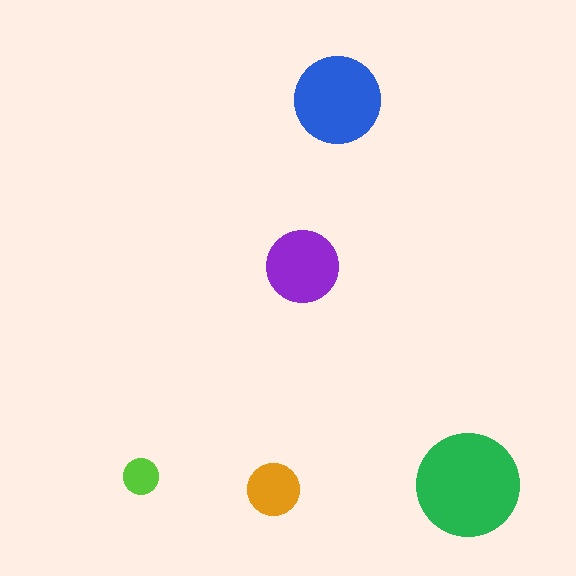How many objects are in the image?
There are 5 objects in the image.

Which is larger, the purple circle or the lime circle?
The purple one.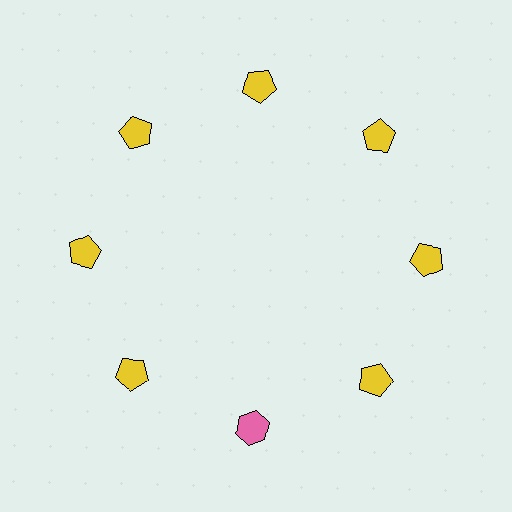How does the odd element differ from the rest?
It differs in both color (pink instead of yellow) and shape (hexagon instead of pentagon).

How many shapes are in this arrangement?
There are 8 shapes arranged in a ring pattern.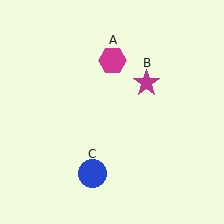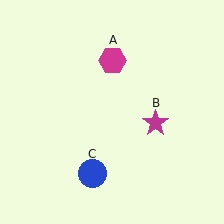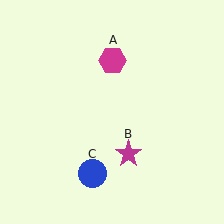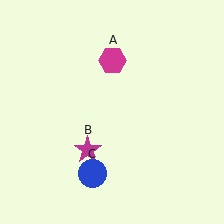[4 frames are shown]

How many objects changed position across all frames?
1 object changed position: magenta star (object B).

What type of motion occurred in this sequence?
The magenta star (object B) rotated clockwise around the center of the scene.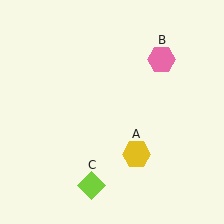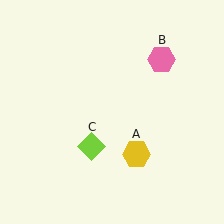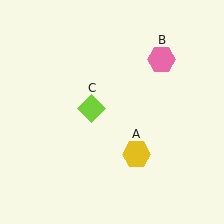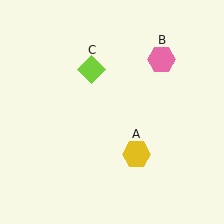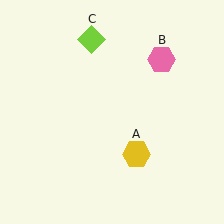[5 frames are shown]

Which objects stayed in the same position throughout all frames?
Yellow hexagon (object A) and pink hexagon (object B) remained stationary.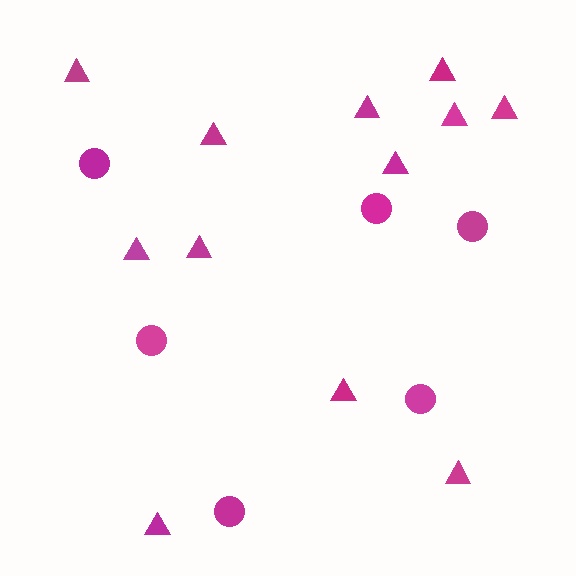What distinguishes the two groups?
There are 2 groups: one group of circles (6) and one group of triangles (12).